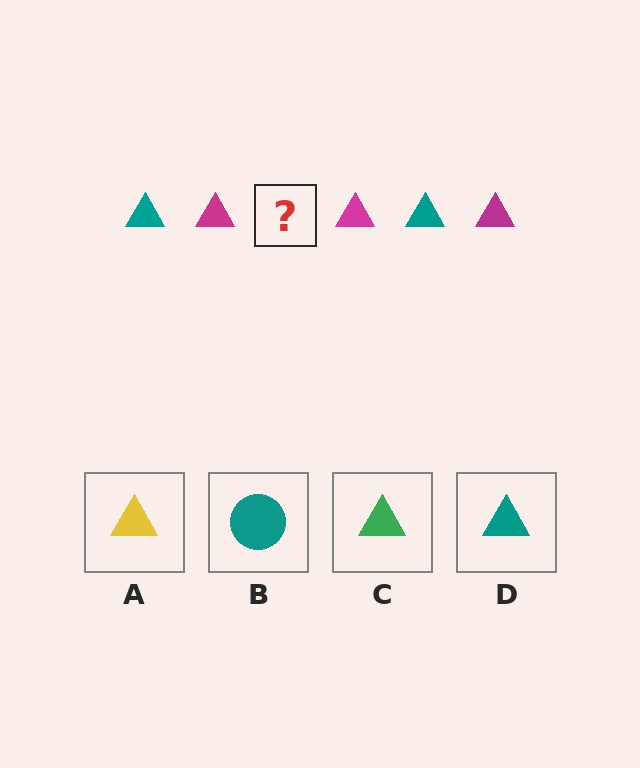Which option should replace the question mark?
Option D.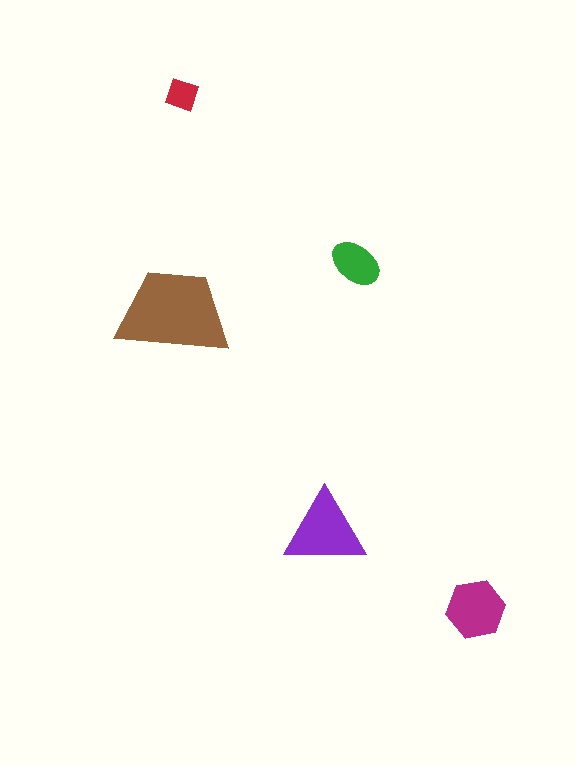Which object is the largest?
The brown trapezoid.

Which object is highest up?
The red diamond is topmost.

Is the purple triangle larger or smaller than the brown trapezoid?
Smaller.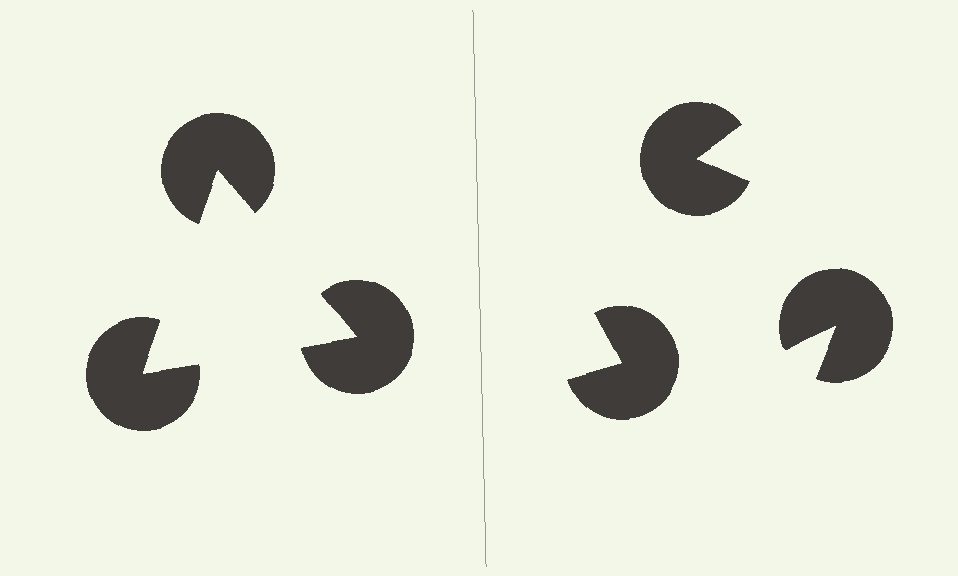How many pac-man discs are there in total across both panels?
6 — 3 on each side.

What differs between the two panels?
The pac-man discs are positioned identically on both sides; only the wedge orientations differ. On the left they align to a triangle; on the right they are misaligned.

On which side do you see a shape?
An illusory triangle appears on the left side. On the right side the wedge cuts are rotated, so no coherent shape forms.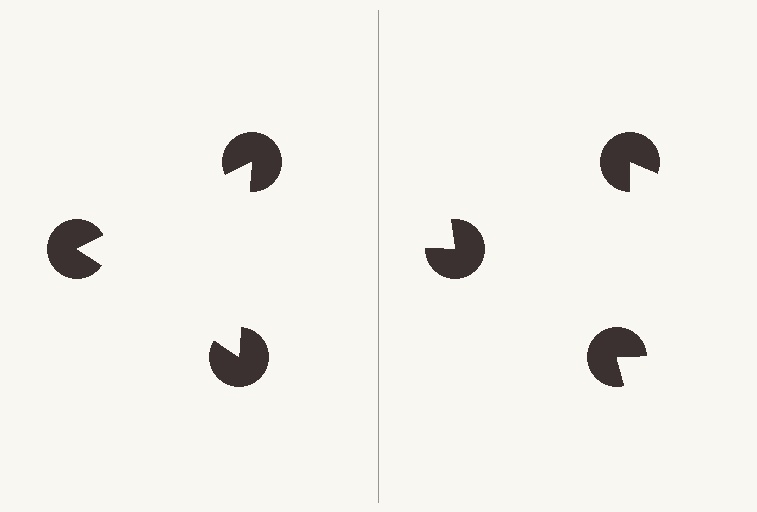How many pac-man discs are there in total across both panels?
6 — 3 on each side.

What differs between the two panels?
The pac-man discs are positioned identically on both sides; only the wedge orientations differ. On the left they align to a triangle; on the right they are misaligned.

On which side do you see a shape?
An illusory triangle appears on the left side. On the right side the wedge cuts are rotated, so no coherent shape forms.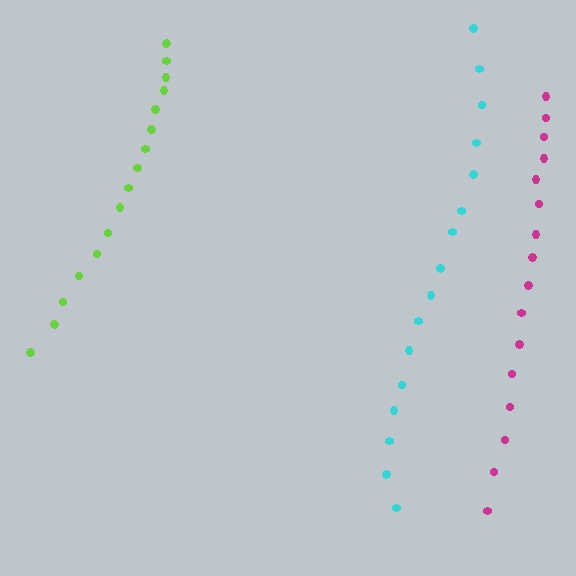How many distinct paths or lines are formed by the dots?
There are 3 distinct paths.